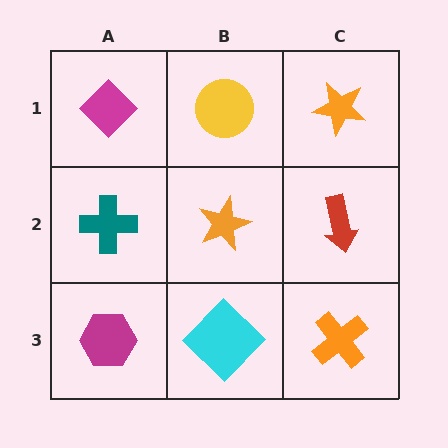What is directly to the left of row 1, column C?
A yellow circle.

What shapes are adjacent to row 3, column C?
A red arrow (row 2, column C), a cyan diamond (row 3, column B).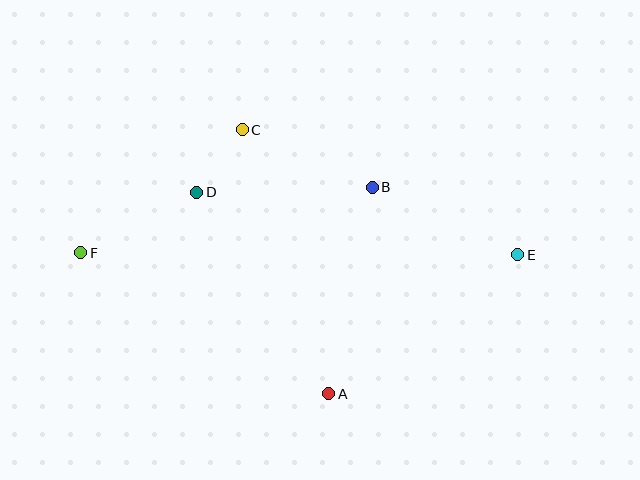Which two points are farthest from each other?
Points E and F are farthest from each other.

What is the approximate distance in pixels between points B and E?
The distance between B and E is approximately 160 pixels.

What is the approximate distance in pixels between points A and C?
The distance between A and C is approximately 278 pixels.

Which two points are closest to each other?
Points C and D are closest to each other.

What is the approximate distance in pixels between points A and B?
The distance between A and B is approximately 211 pixels.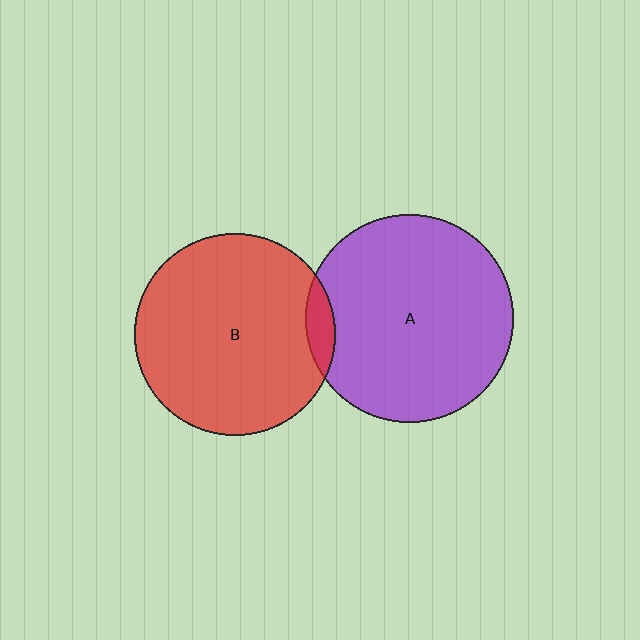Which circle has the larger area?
Circle A (purple).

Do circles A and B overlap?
Yes.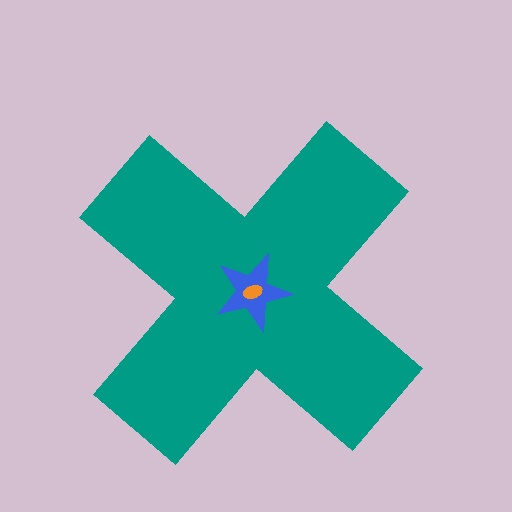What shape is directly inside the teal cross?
The blue star.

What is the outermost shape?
The teal cross.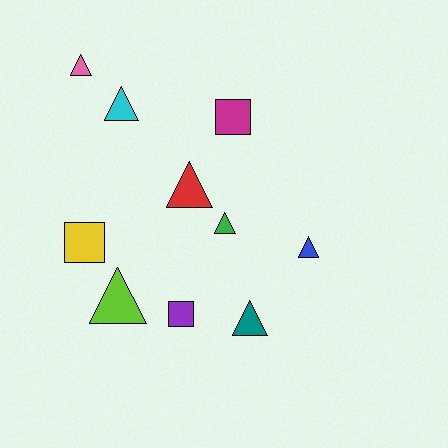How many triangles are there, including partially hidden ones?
There are 7 triangles.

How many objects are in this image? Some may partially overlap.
There are 10 objects.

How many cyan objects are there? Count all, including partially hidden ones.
There is 1 cyan object.